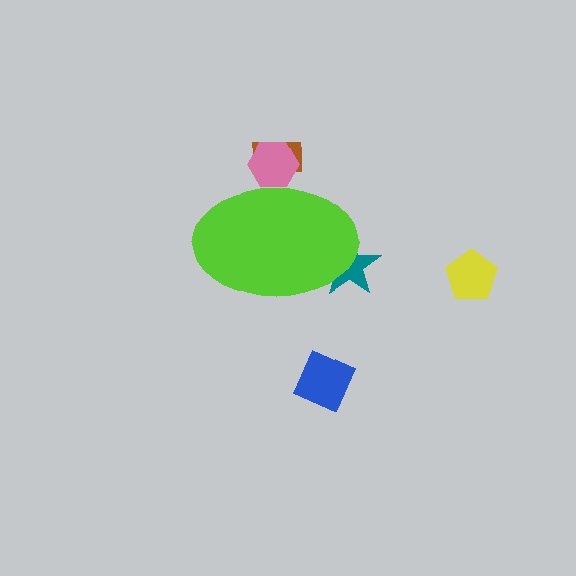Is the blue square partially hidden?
No, the blue square is fully visible.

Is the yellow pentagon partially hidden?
No, the yellow pentagon is fully visible.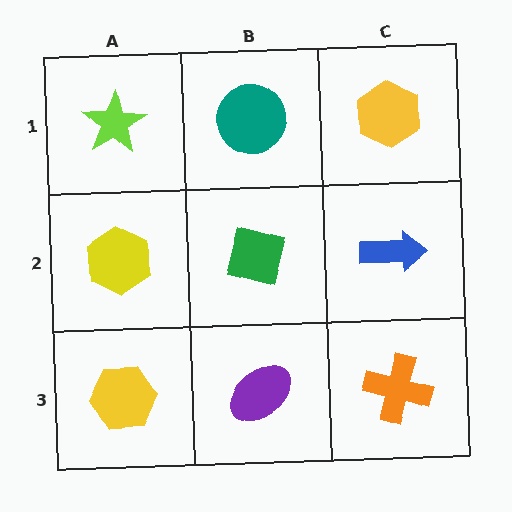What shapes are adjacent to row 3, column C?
A blue arrow (row 2, column C), a purple ellipse (row 3, column B).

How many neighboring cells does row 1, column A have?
2.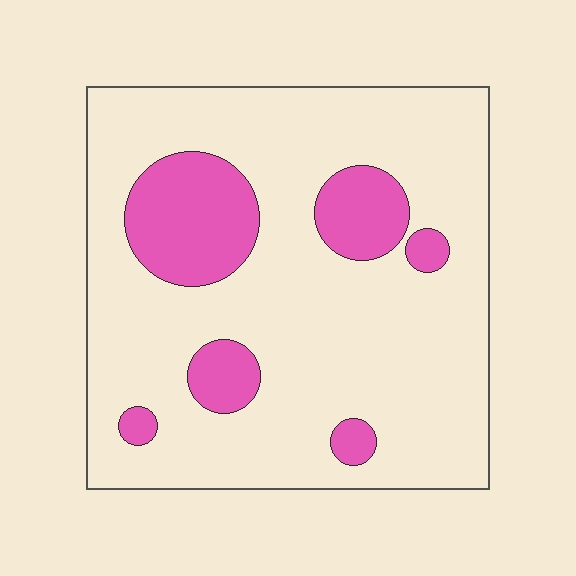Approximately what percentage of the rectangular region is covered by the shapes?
Approximately 20%.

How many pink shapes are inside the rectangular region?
6.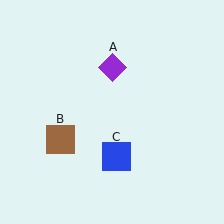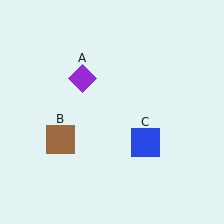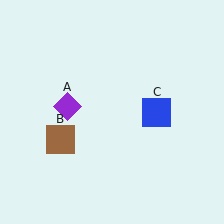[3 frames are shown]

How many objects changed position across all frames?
2 objects changed position: purple diamond (object A), blue square (object C).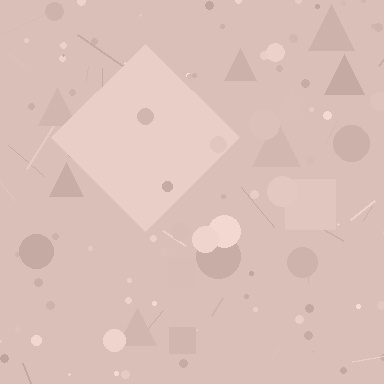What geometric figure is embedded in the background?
A diamond is embedded in the background.